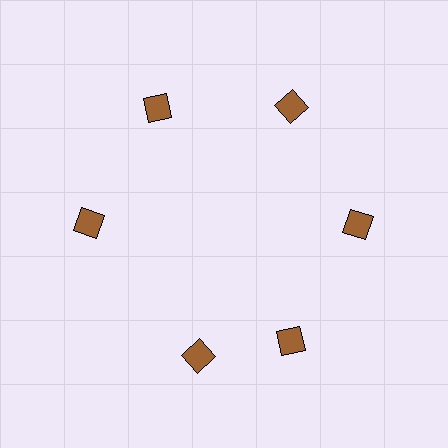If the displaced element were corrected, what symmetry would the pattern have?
It would have 6-fold rotational symmetry — the pattern would map onto itself every 60 degrees.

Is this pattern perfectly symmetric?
No. The 6 brown diamonds are arranged in a ring, but one element near the 7 o'clock position is rotated out of alignment along the ring, breaking the 6-fold rotational symmetry.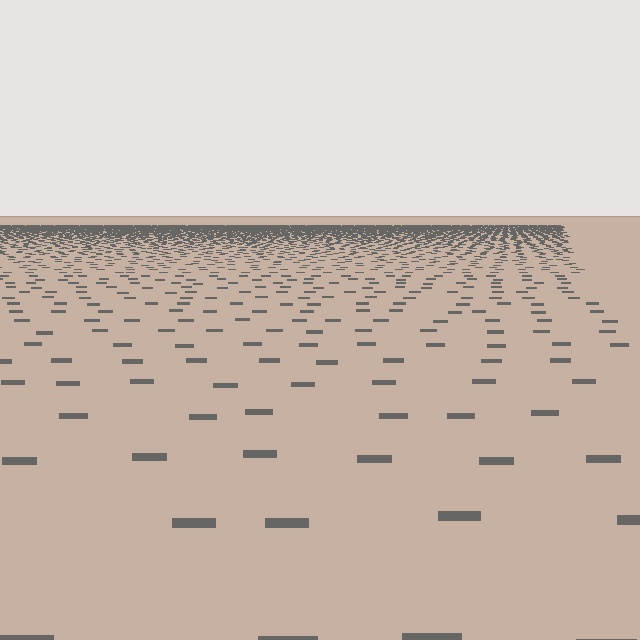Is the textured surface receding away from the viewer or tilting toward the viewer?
The surface is receding away from the viewer. Texture elements get smaller and denser toward the top.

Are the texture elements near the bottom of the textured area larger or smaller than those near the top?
Larger. Near the bottom, elements are closer to the viewer and appear at a bigger on-screen size.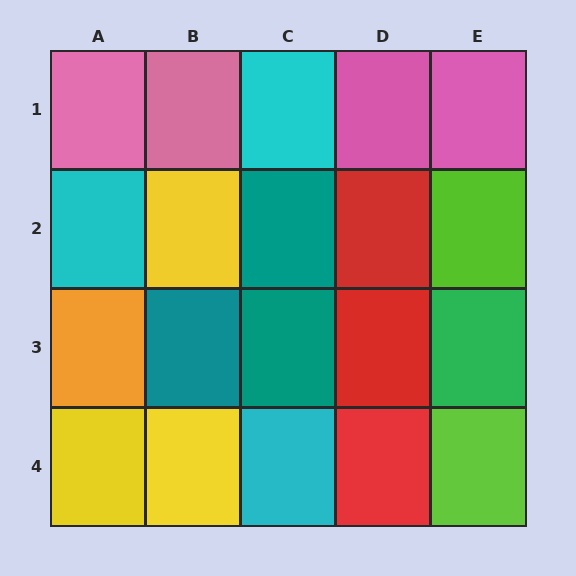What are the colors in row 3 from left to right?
Orange, teal, teal, red, green.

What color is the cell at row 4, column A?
Yellow.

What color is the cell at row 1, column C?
Cyan.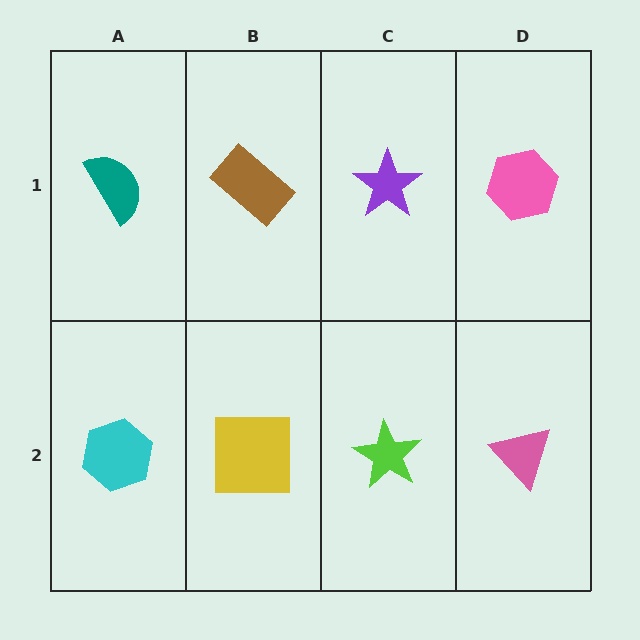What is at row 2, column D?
A pink triangle.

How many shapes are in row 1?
4 shapes.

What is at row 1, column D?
A pink hexagon.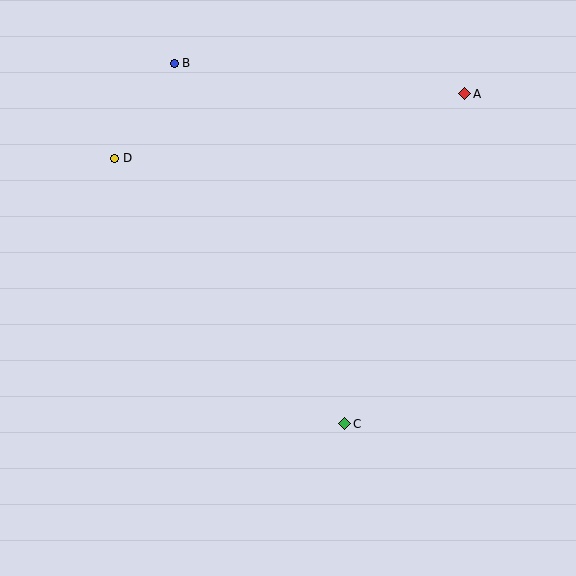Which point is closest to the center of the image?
Point C at (345, 424) is closest to the center.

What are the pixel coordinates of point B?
Point B is at (174, 63).